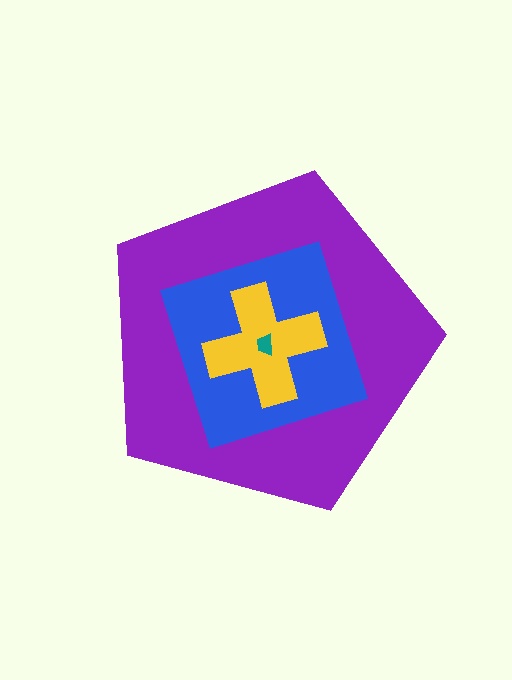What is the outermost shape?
The purple pentagon.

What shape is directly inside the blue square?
The yellow cross.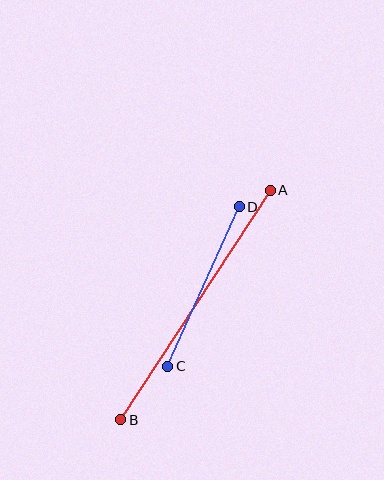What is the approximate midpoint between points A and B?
The midpoint is at approximately (196, 305) pixels.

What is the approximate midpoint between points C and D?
The midpoint is at approximately (203, 287) pixels.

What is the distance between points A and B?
The distance is approximately 274 pixels.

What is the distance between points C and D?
The distance is approximately 175 pixels.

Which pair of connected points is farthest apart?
Points A and B are farthest apart.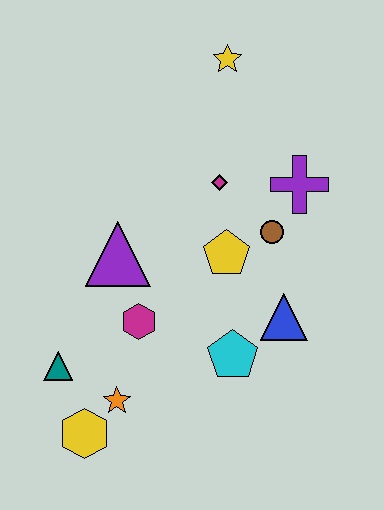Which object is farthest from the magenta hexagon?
The yellow star is farthest from the magenta hexagon.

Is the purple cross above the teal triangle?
Yes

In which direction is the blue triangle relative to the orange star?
The blue triangle is to the right of the orange star.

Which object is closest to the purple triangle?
The magenta hexagon is closest to the purple triangle.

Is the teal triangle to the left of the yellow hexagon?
Yes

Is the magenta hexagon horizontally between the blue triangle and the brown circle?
No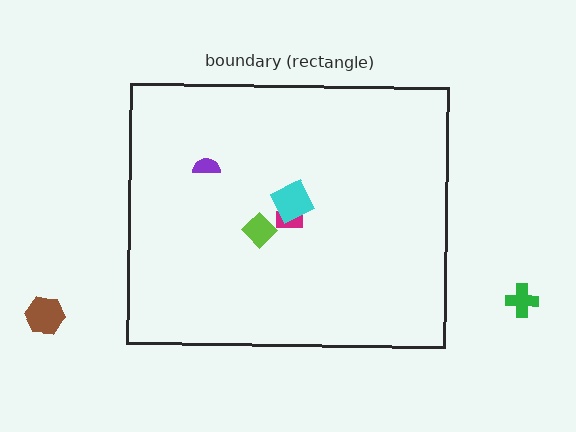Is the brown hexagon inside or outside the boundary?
Outside.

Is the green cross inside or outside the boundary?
Outside.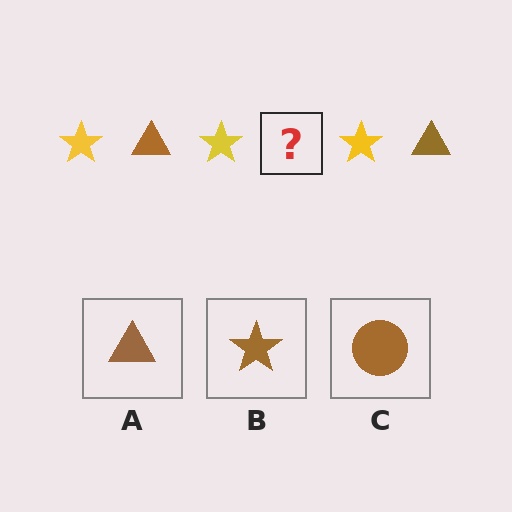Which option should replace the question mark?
Option A.